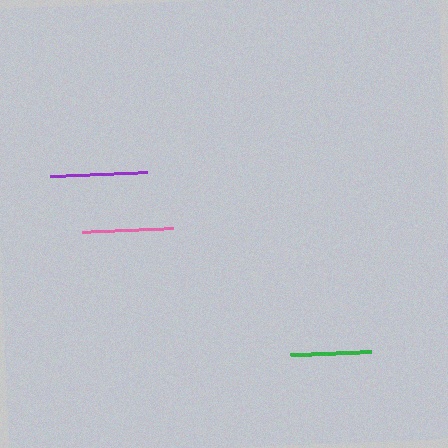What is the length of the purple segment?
The purple segment is approximately 97 pixels long.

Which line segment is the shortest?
The green line is the shortest at approximately 81 pixels.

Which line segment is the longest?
The purple line is the longest at approximately 97 pixels.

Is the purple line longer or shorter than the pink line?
The purple line is longer than the pink line.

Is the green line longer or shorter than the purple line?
The purple line is longer than the green line.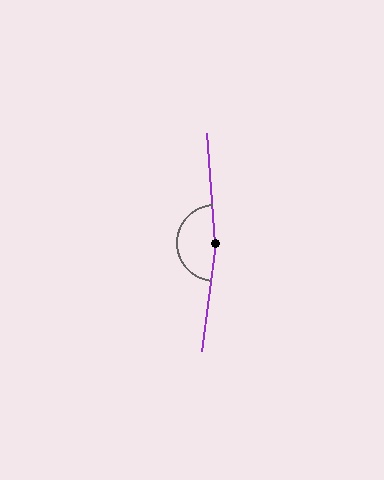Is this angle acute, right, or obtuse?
It is obtuse.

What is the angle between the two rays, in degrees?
Approximately 169 degrees.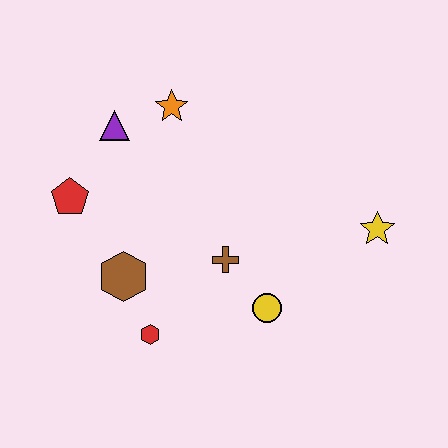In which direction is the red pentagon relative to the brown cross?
The red pentagon is to the left of the brown cross.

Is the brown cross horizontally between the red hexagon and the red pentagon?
No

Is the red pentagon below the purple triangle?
Yes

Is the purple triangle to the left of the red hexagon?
Yes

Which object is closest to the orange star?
The purple triangle is closest to the orange star.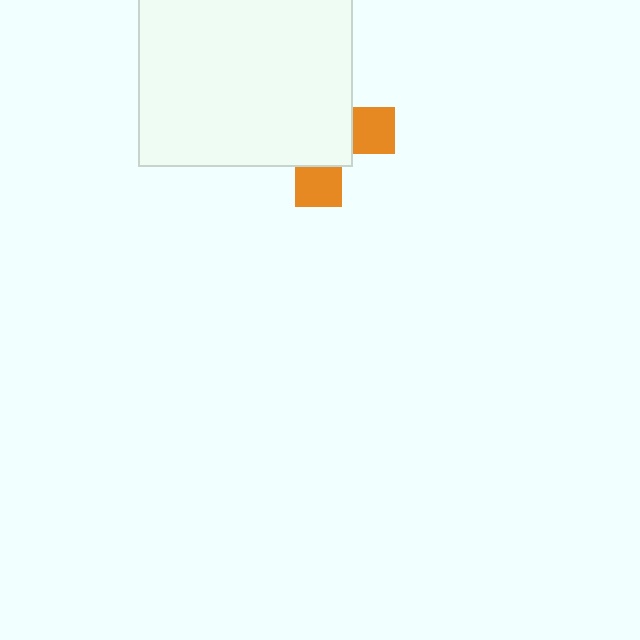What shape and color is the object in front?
The object in front is a white square.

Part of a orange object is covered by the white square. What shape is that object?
It is a cross.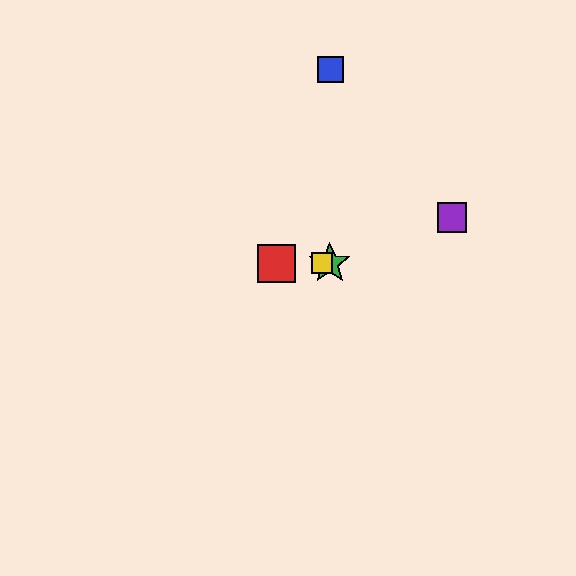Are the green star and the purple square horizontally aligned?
No, the green star is at y≈263 and the purple square is at y≈217.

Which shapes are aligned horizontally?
The red square, the green star, the yellow square are aligned horizontally.